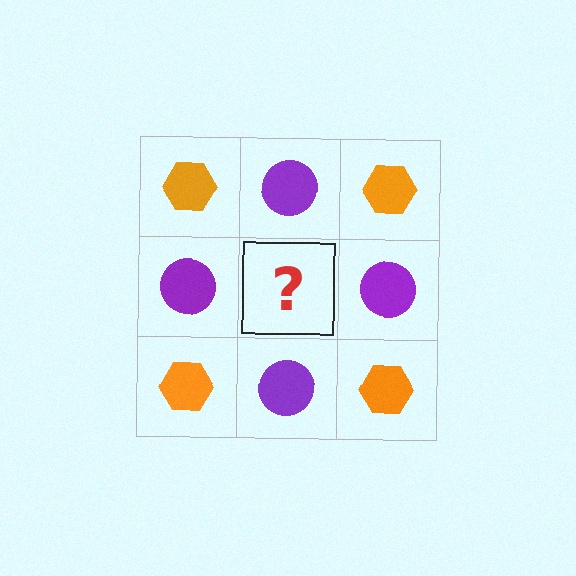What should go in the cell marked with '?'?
The missing cell should contain an orange hexagon.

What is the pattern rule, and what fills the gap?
The rule is that it alternates orange hexagon and purple circle in a checkerboard pattern. The gap should be filled with an orange hexagon.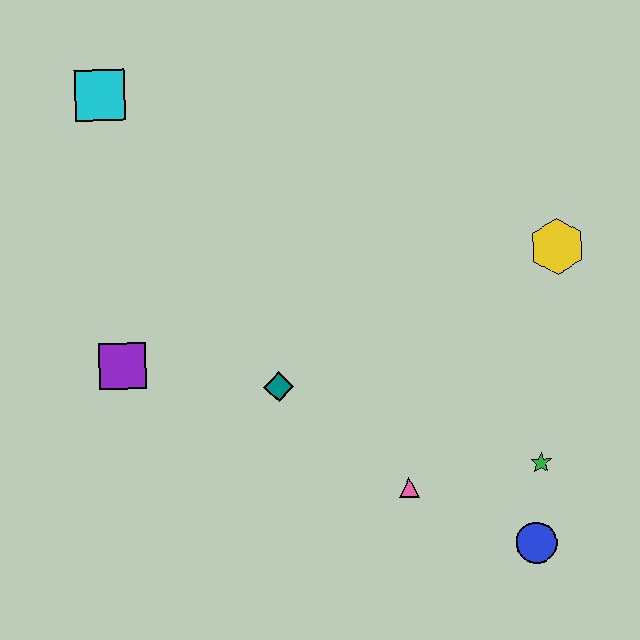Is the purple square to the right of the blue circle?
No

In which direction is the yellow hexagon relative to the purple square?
The yellow hexagon is to the right of the purple square.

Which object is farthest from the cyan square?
The blue circle is farthest from the cyan square.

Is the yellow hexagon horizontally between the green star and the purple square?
No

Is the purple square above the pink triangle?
Yes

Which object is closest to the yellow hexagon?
The green star is closest to the yellow hexagon.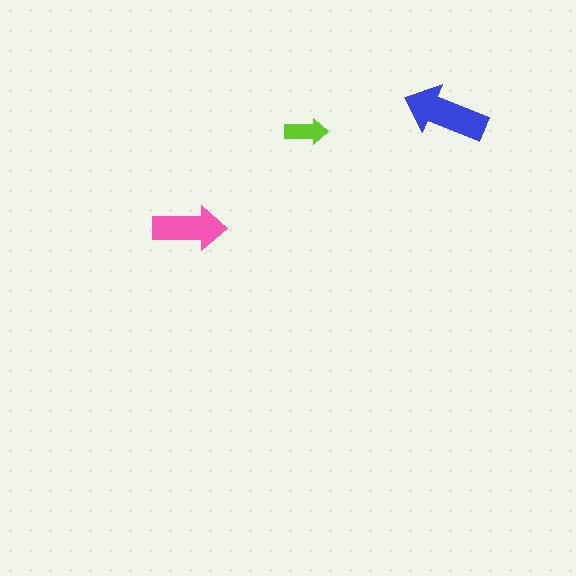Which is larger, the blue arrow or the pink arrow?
The blue one.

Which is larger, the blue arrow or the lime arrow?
The blue one.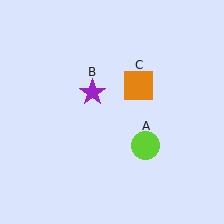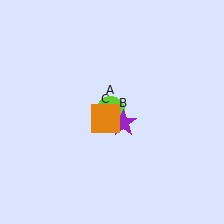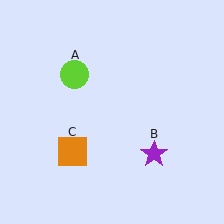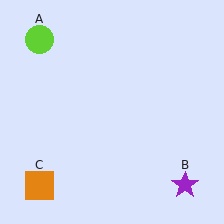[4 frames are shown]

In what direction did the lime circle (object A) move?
The lime circle (object A) moved up and to the left.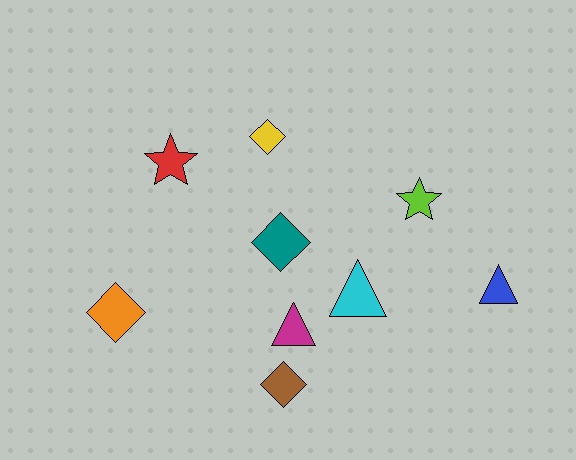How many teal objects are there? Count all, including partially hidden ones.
There is 1 teal object.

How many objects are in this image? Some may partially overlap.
There are 9 objects.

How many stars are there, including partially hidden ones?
There are 2 stars.